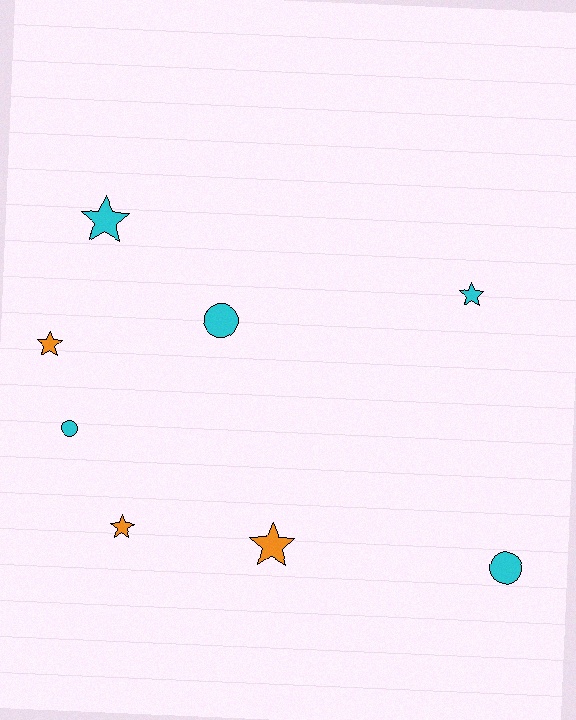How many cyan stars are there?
There are 2 cyan stars.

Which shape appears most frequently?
Star, with 5 objects.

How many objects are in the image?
There are 8 objects.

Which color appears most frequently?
Cyan, with 5 objects.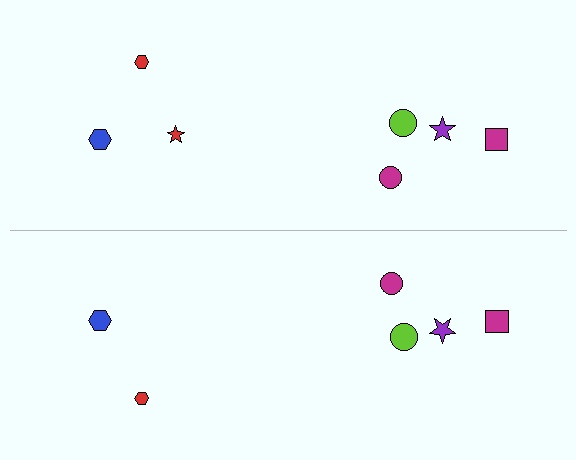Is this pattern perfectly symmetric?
No, the pattern is not perfectly symmetric. A red star is missing from the bottom side.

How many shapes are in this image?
There are 13 shapes in this image.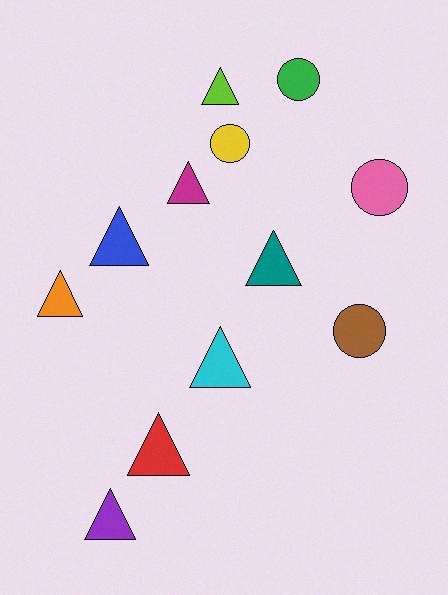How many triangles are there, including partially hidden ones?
There are 8 triangles.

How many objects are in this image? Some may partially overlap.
There are 12 objects.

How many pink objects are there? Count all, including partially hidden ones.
There is 1 pink object.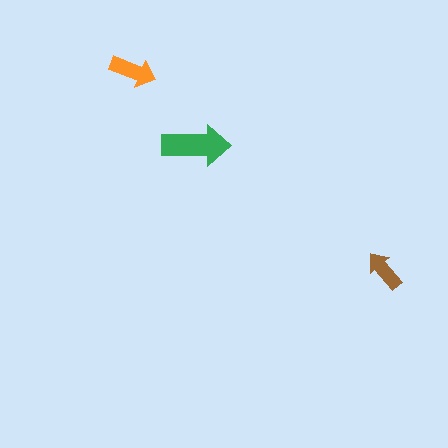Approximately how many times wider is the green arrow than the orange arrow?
About 1.5 times wider.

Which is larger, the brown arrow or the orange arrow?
The orange one.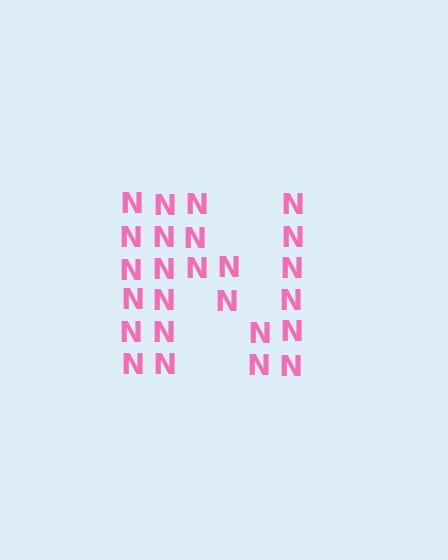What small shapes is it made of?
It is made of small letter N's.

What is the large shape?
The large shape is the letter N.